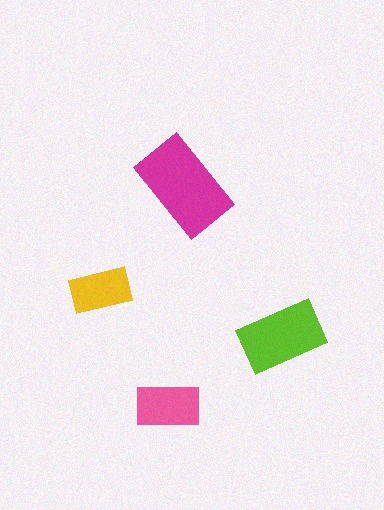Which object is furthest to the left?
The yellow rectangle is leftmost.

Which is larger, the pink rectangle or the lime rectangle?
The lime one.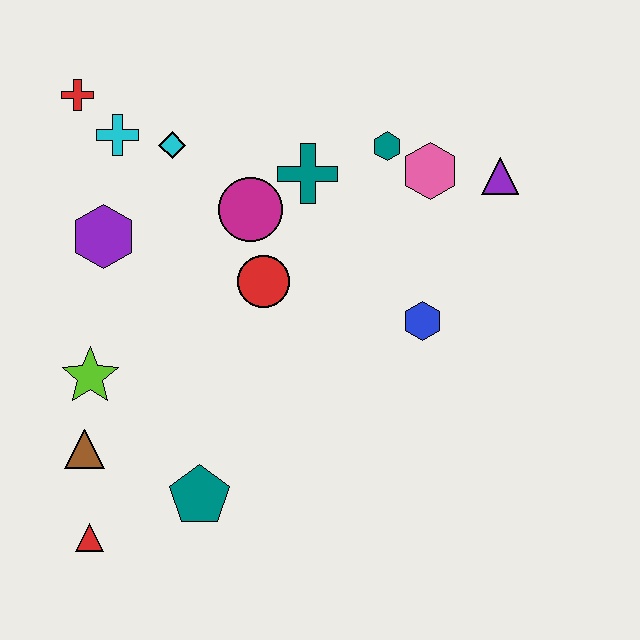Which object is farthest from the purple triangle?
The red triangle is farthest from the purple triangle.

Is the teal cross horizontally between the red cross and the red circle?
No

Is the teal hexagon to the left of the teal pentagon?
No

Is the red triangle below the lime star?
Yes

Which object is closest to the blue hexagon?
The pink hexagon is closest to the blue hexagon.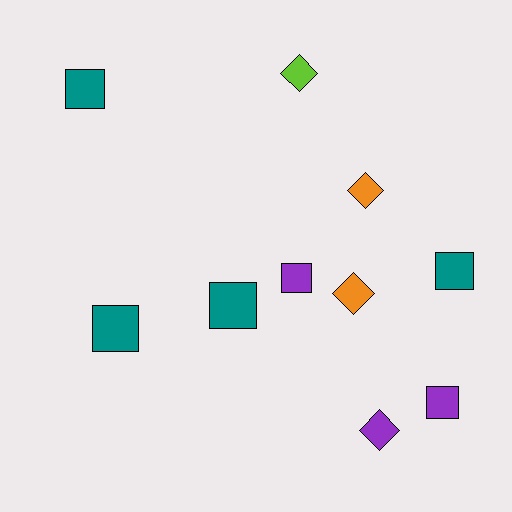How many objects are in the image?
There are 10 objects.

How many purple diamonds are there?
There is 1 purple diamond.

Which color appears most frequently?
Teal, with 4 objects.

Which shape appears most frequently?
Square, with 6 objects.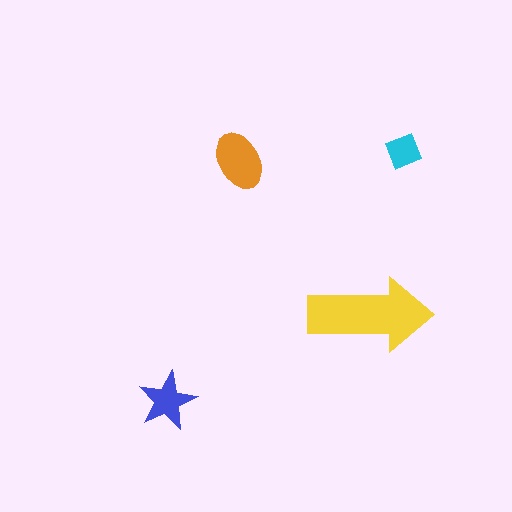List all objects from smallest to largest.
The cyan square, the blue star, the orange ellipse, the yellow arrow.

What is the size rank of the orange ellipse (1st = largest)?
2nd.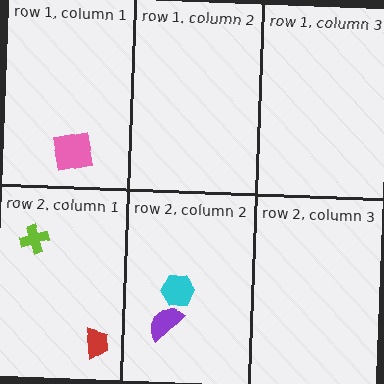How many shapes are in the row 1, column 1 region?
1.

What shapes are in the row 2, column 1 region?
The lime cross, the red trapezoid.